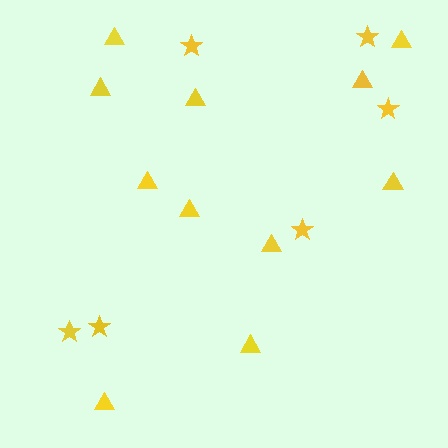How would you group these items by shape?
There are 2 groups: one group of triangles (11) and one group of stars (6).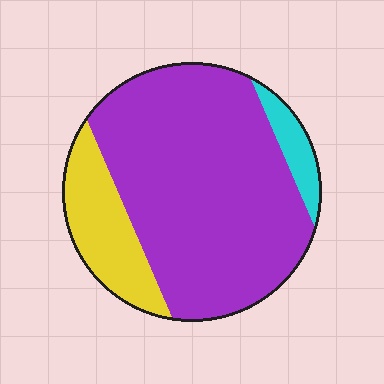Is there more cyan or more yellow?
Yellow.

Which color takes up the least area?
Cyan, at roughly 5%.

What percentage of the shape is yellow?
Yellow covers around 20% of the shape.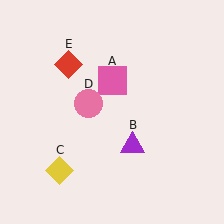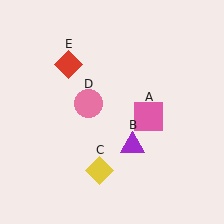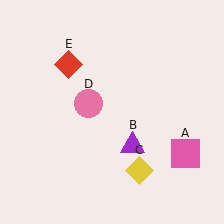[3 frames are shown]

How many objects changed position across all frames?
2 objects changed position: pink square (object A), yellow diamond (object C).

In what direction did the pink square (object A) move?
The pink square (object A) moved down and to the right.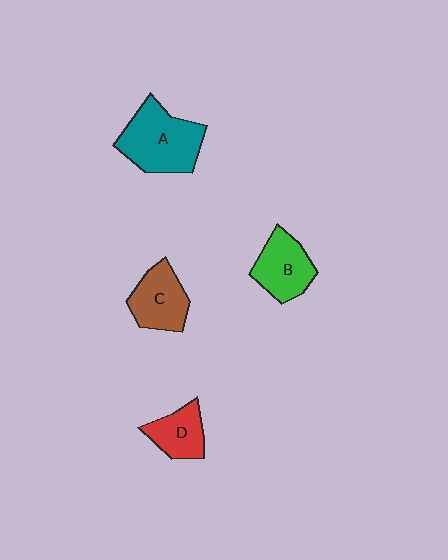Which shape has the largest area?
Shape A (teal).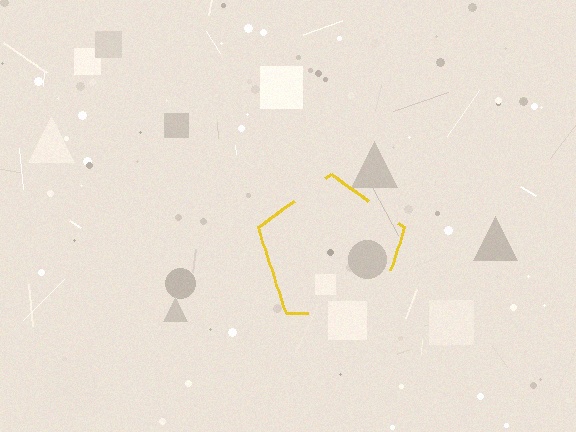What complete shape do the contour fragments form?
The contour fragments form a pentagon.